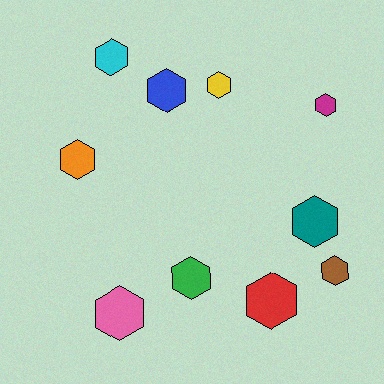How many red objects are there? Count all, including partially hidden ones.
There is 1 red object.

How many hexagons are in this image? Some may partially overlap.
There are 10 hexagons.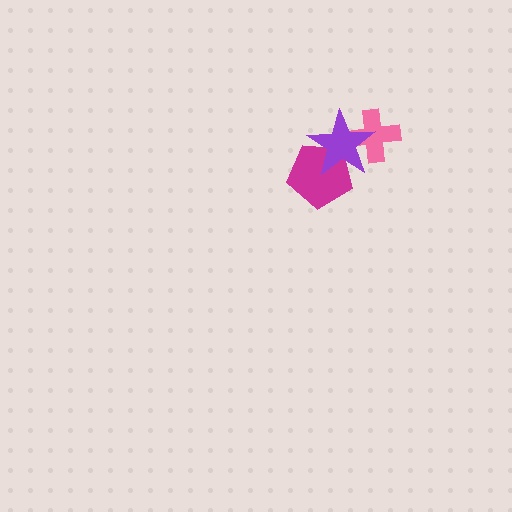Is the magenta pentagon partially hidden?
Yes, it is partially covered by another shape.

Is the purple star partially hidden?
No, no other shape covers it.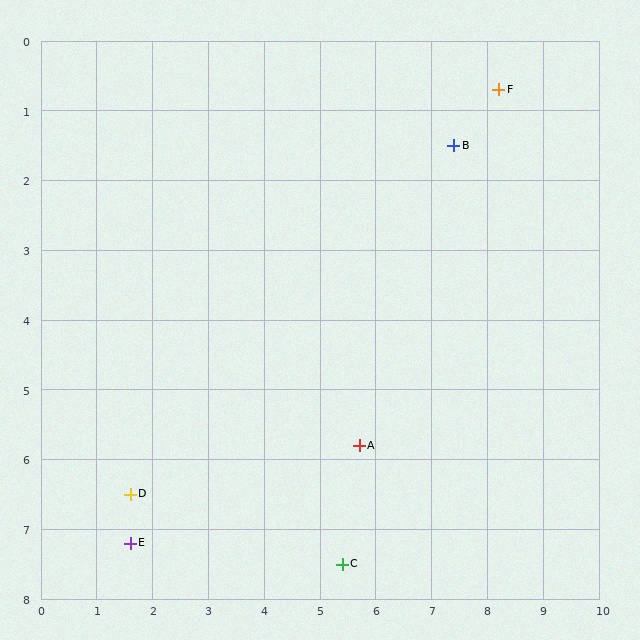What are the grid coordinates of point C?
Point C is at approximately (5.4, 7.5).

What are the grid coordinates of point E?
Point E is at approximately (1.6, 7.2).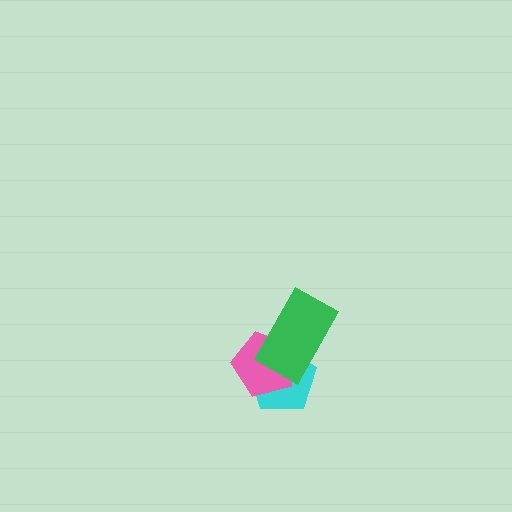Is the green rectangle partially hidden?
No, no other shape covers it.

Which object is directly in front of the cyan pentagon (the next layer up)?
The pink pentagon is directly in front of the cyan pentagon.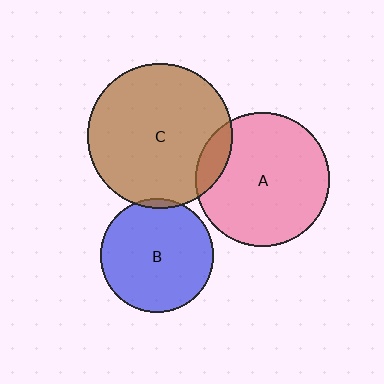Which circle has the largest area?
Circle C (brown).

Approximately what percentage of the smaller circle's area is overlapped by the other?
Approximately 5%.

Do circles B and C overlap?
Yes.